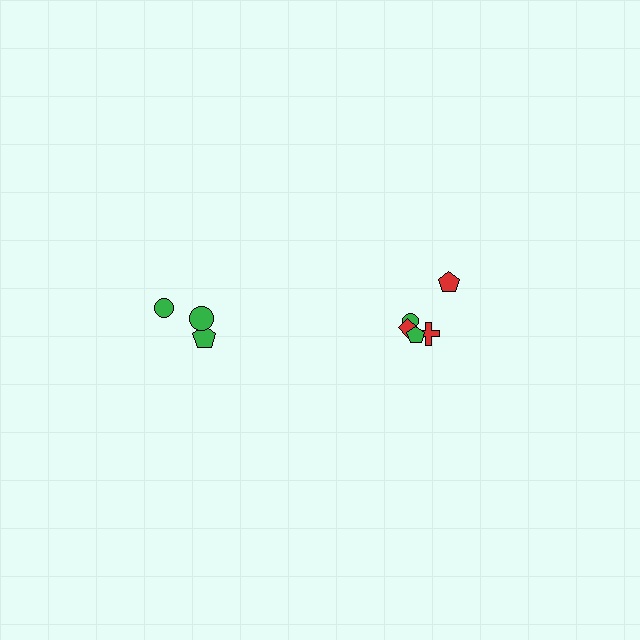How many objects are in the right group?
There are 5 objects.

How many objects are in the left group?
There are 3 objects.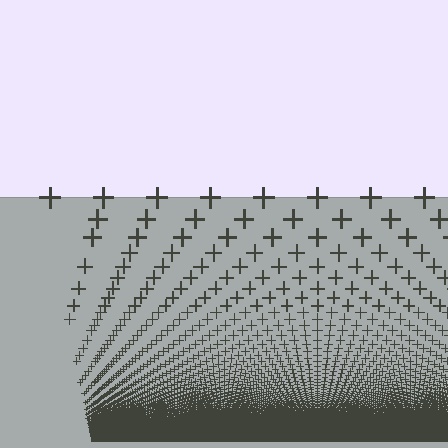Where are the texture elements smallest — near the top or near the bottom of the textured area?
Near the bottom.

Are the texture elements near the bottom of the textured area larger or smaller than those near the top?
Smaller. The gradient is inverted — elements near the bottom are smaller and denser.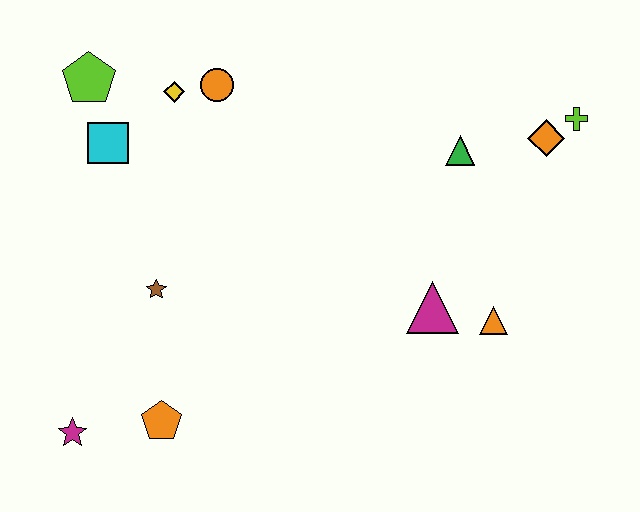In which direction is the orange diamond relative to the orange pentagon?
The orange diamond is to the right of the orange pentagon.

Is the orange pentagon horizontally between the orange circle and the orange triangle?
No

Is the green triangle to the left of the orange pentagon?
No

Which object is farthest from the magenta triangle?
The lime pentagon is farthest from the magenta triangle.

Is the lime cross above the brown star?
Yes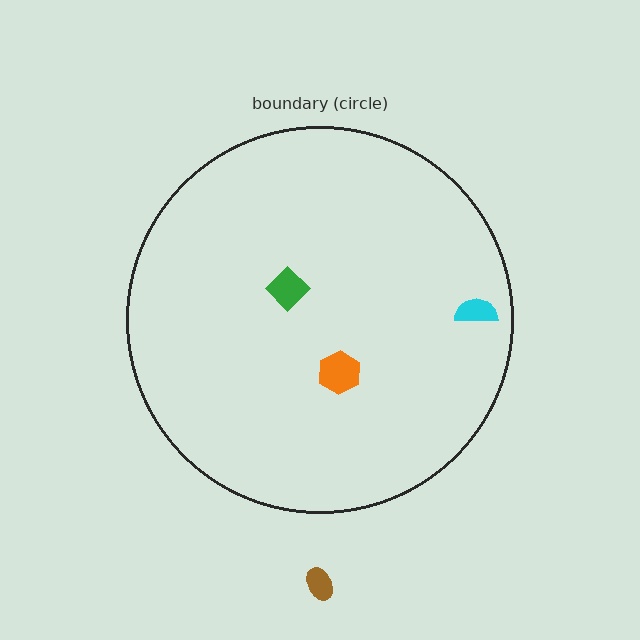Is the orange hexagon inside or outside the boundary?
Inside.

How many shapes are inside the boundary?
3 inside, 1 outside.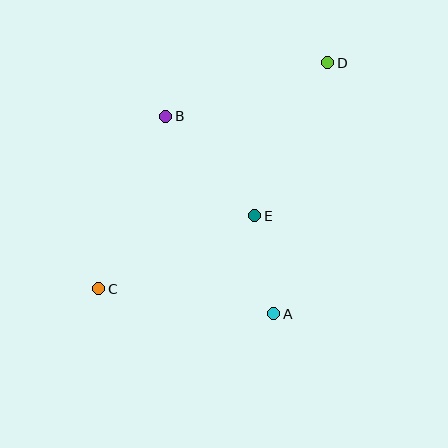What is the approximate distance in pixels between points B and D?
The distance between B and D is approximately 171 pixels.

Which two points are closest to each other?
Points A and E are closest to each other.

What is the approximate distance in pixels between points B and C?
The distance between B and C is approximately 185 pixels.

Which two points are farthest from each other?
Points C and D are farthest from each other.